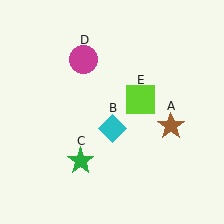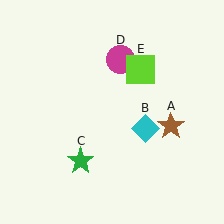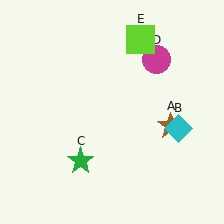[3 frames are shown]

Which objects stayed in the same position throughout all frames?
Brown star (object A) and green star (object C) remained stationary.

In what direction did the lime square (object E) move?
The lime square (object E) moved up.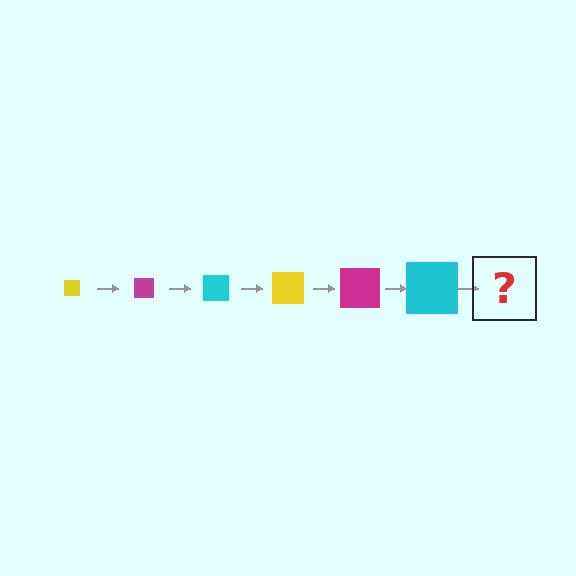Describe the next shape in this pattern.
It should be a yellow square, larger than the previous one.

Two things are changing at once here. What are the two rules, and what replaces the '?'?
The two rules are that the square grows larger each step and the color cycles through yellow, magenta, and cyan. The '?' should be a yellow square, larger than the previous one.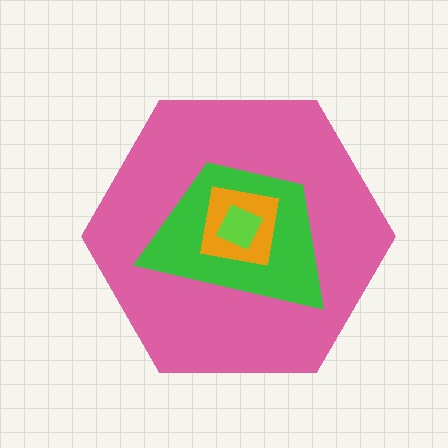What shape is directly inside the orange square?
The lime diamond.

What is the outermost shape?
The pink hexagon.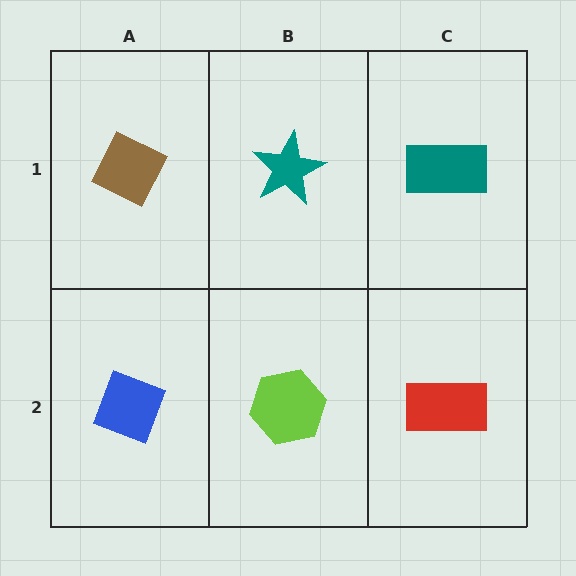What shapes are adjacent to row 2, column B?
A teal star (row 1, column B), a blue diamond (row 2, column A), a red rectangle (row 2, column C).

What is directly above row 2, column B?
A teal star.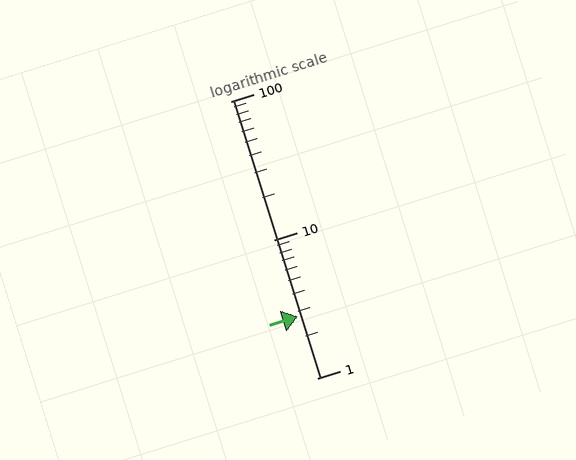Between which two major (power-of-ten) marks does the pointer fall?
The pointer is between 1 and 10.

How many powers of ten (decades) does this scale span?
The scale spans 2 decades, from 1 to 100.